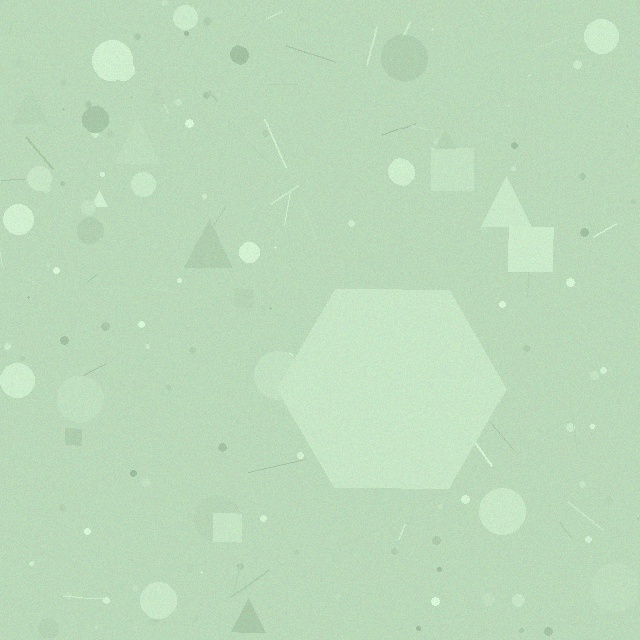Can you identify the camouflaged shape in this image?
The camouflaged shape is a hexagon.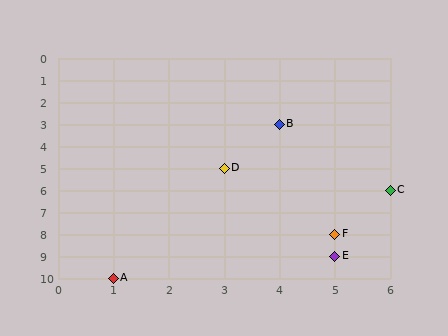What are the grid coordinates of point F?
Point F is at grid coordinates (5, 8).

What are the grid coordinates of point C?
Point C is at grid coordinates (6, 6).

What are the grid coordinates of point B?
Point B is at grid coordinates (4, 3).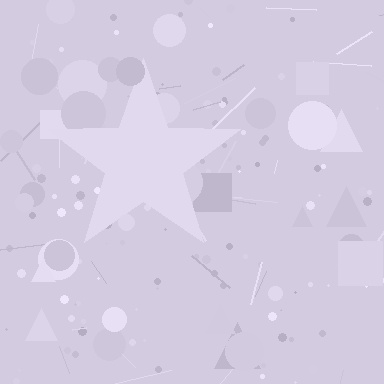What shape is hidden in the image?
A star is hidden in the image.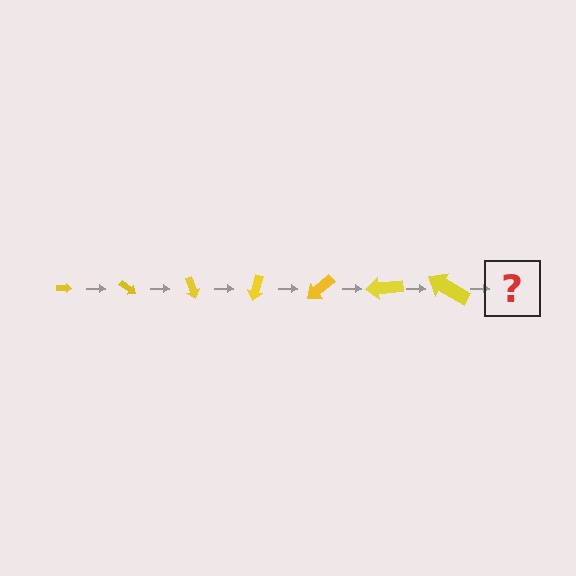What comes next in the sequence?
The next element should be an arrow, larger than the previous one and rotated 245 degrees from the start.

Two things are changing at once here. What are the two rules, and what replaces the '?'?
The two rules are that the arrow grows larger each step and it rotates 35 degrees each step. The '?' should be an arrow, larger than the previous one and rotated 245 degrees from the start.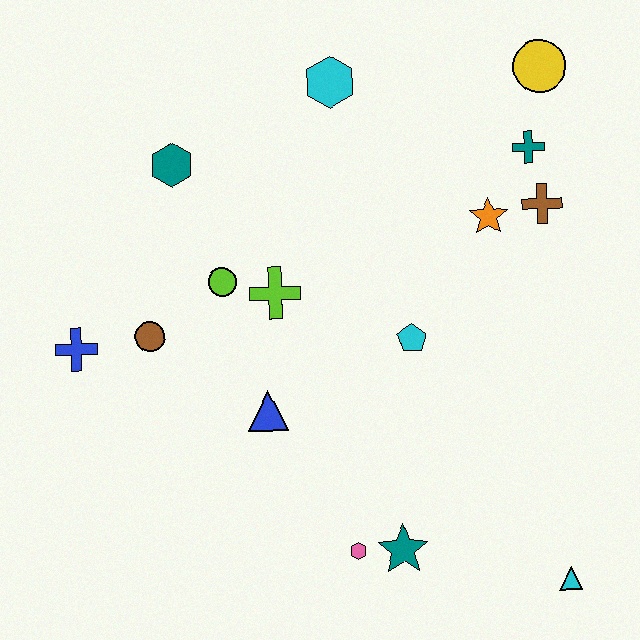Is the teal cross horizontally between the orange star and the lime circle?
No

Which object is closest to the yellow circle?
The teal cross is closest to the yellow circle.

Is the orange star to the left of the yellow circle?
Yes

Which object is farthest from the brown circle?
The cyan triangle is farthest from the brown circle.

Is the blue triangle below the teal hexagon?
Yes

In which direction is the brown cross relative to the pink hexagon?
The brown cross is above the pink hexagon.